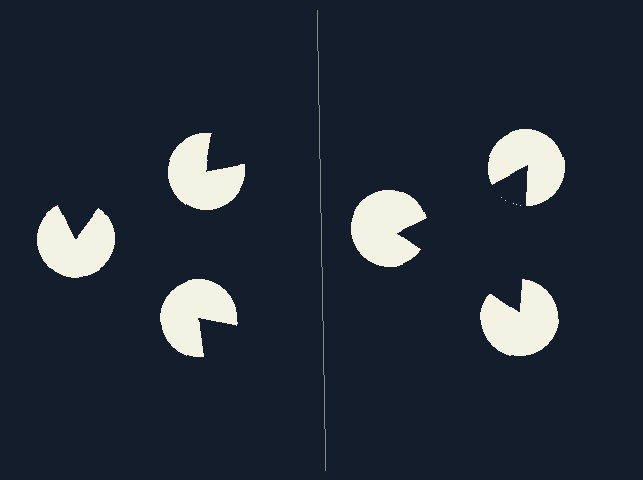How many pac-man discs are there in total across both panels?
6 — 3 on each side.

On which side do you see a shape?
An illusory triangle appears on the right side. On the left side the wedge cuts are rotated, so no coherent shape forms.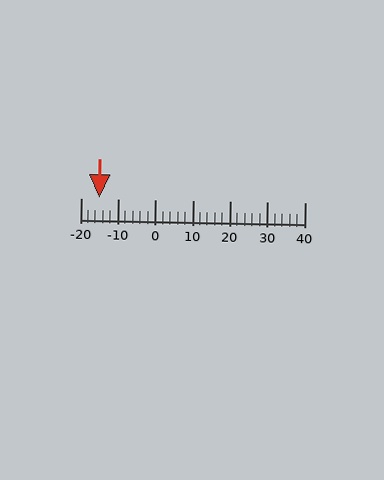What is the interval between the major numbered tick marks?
The major tick marks are spaced 10 units apart.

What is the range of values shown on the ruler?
The ruler shows values from -20 to 40.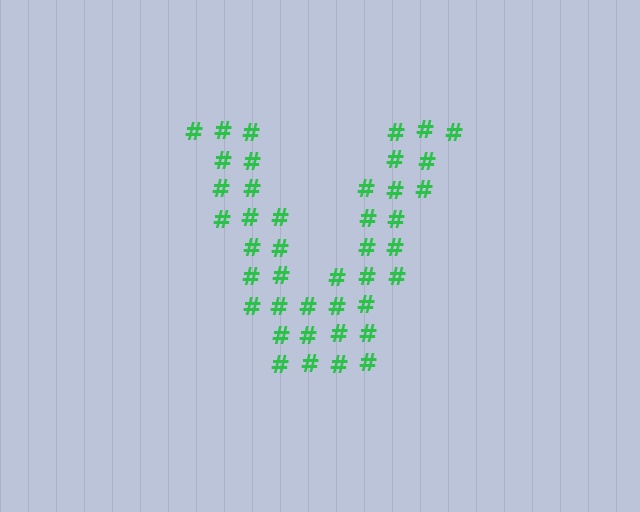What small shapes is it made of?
It is made of small hash symbols.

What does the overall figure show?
The overall figure shows the letter V.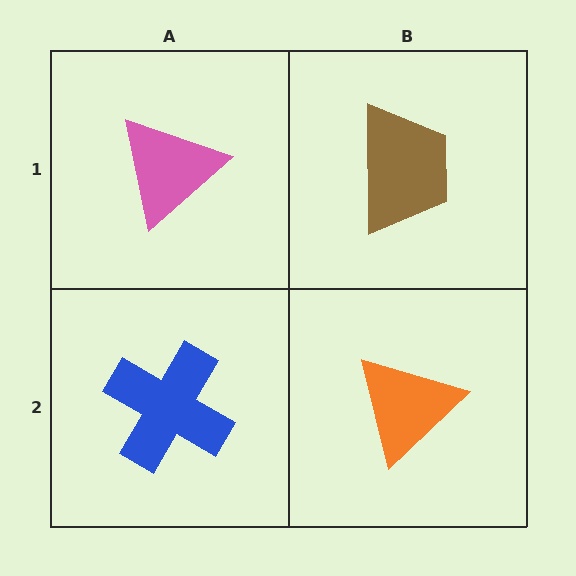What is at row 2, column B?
An orange triangle.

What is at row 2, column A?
A blue cross.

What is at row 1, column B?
A brown trapezoid.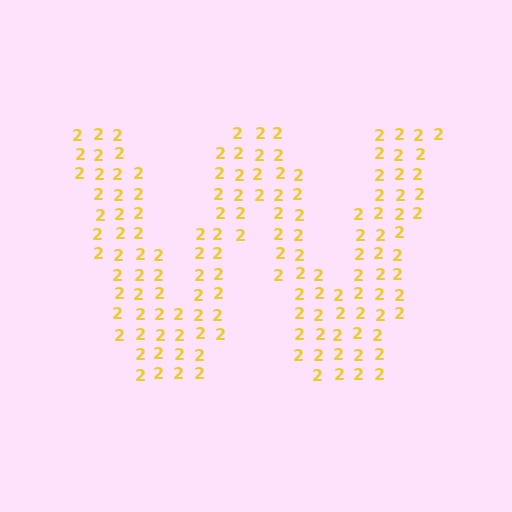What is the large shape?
The large shape is the letter W.